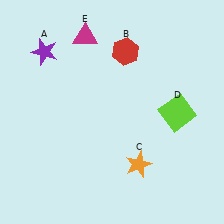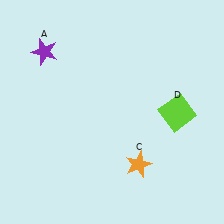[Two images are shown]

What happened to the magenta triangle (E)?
The magenta triangle (E) was removed in Image 2. It was in the top-left area of Image 1.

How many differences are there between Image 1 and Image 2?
There are 2 differences between the two images.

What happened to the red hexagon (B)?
The red hexagon (B) was removed in Image 2. It was in the top-right area of Image 1.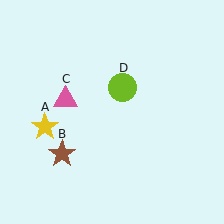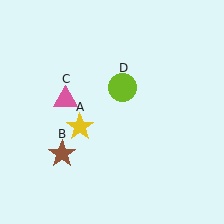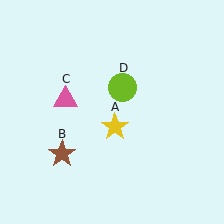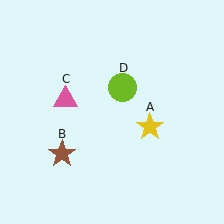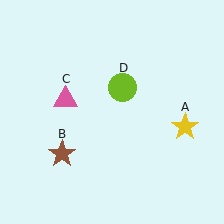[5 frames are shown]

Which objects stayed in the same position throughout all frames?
Brown star (object B) and pink triangle (object C) and lime circle (object D) remained stationary.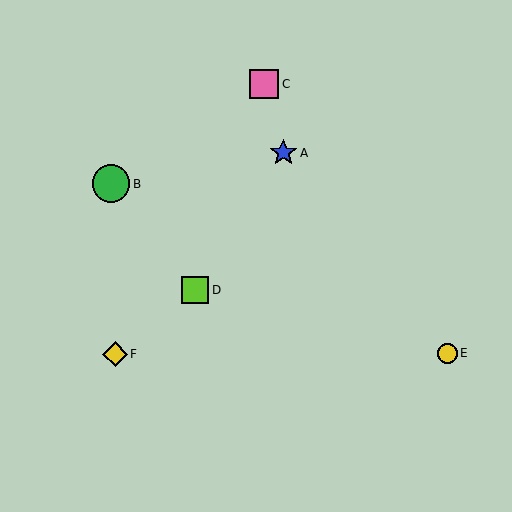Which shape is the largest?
The green circle (labeled B) is the largest.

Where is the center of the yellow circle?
The center of the yellow circle is at (447, 353).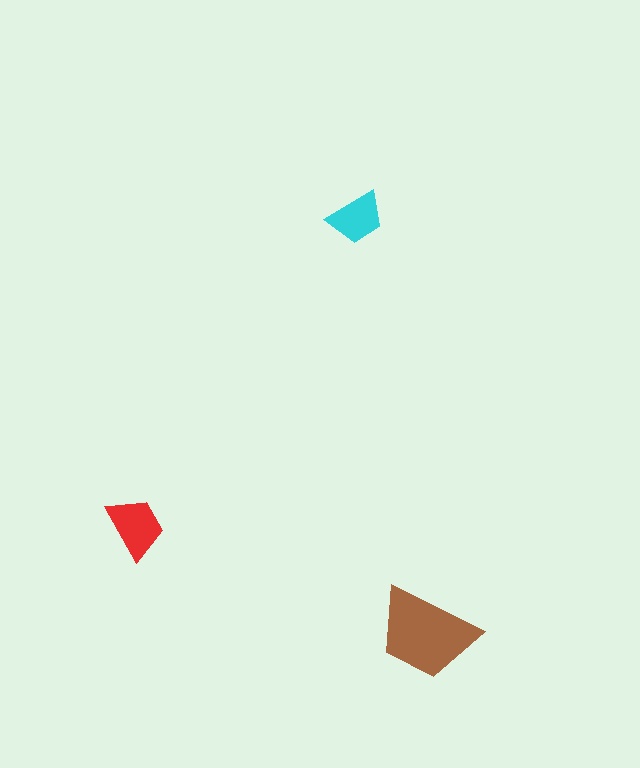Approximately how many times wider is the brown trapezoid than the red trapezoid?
About 1.5 times wider.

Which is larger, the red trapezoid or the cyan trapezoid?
The red one.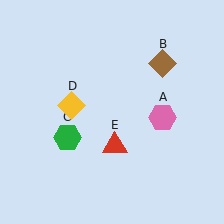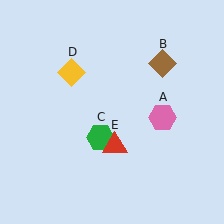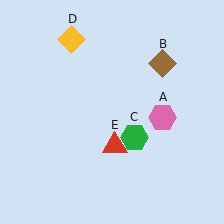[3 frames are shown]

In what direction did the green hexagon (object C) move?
The green hexagon (object C) moved right.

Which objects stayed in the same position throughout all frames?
Pink hexagon (object A) and brown diamond (object B) and red triangle (object E) remained stationary.